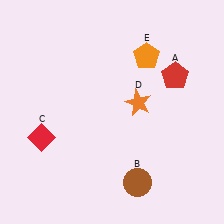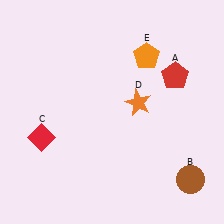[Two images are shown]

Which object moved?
The brown circle (B) moved right.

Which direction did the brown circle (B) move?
The brown circle (B) moved right.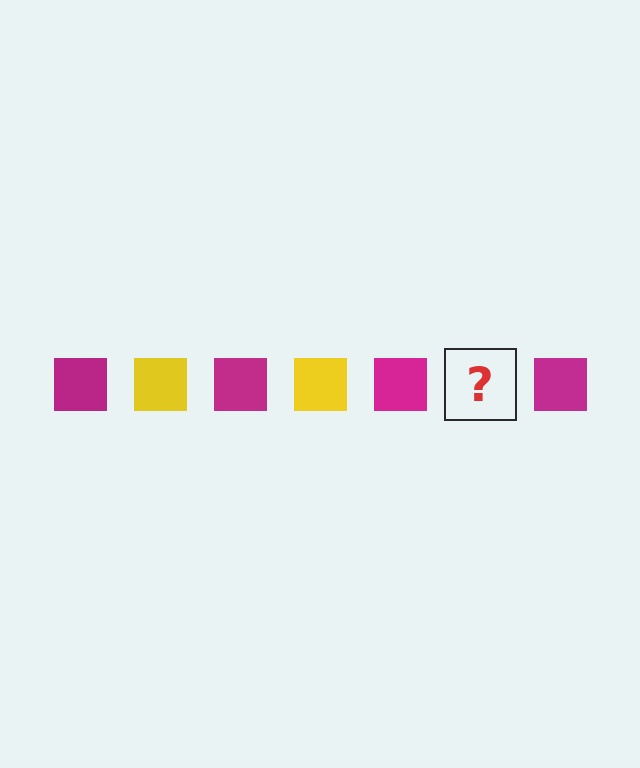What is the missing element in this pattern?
The missing element is a yellow square.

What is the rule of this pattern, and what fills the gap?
The rule is that the pattern cycles through magenta, yellow squares. The gap should be filled with a yellow square.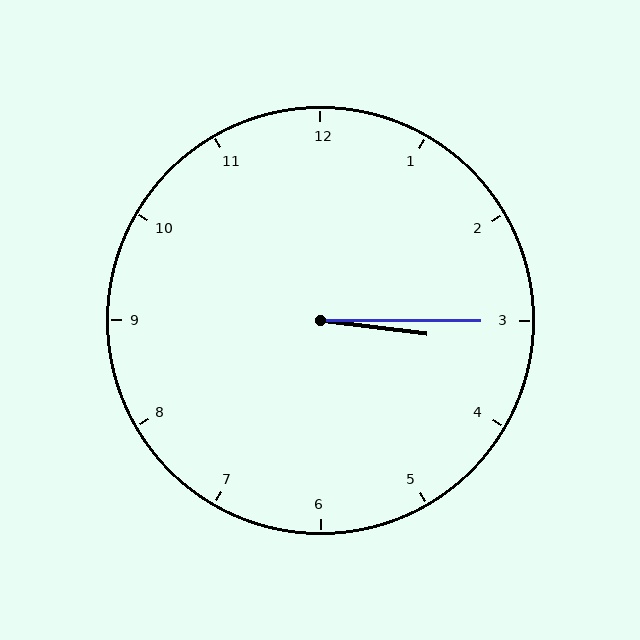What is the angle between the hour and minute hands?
Approximately 8 degrees.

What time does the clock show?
3:15.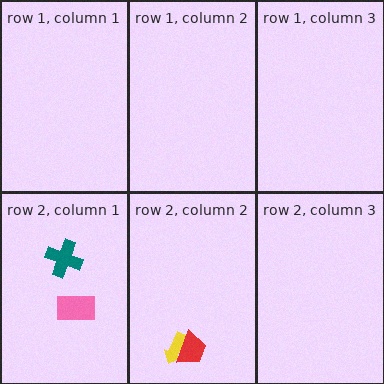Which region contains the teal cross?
The row 2, column 1 region.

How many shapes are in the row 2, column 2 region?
2.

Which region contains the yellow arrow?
The row 2, column 2 region.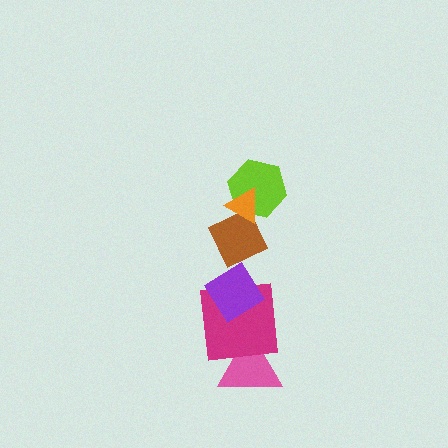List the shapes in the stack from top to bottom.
From top to bottom: the orange triangle, the lime hexagon, the brown diamond, the purple diamond, the magenta square, the pink triangle.